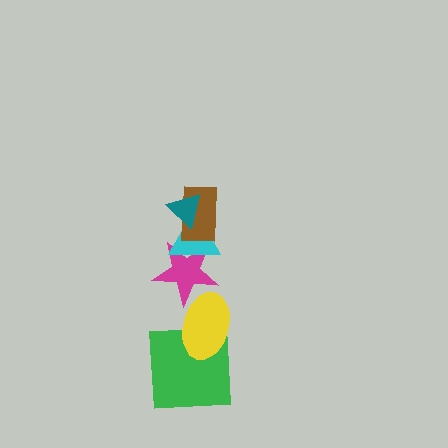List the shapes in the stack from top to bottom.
From top to bottom: the teal triangle, the brown rectangle, the cyan triangle, the magenta star, the yellow ellipse, the green square.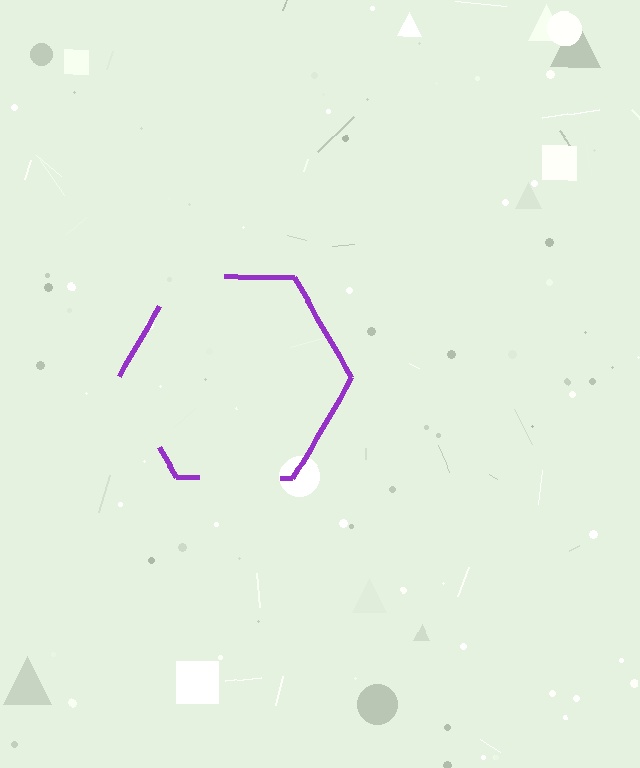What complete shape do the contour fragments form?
The contour fragments form a hexagon.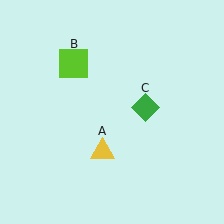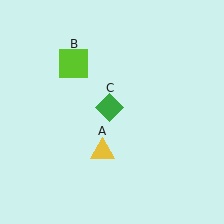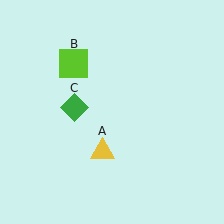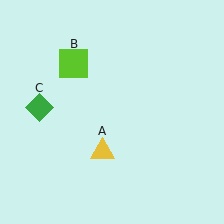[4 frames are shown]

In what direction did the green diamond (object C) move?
The green diamond (object C) moved left.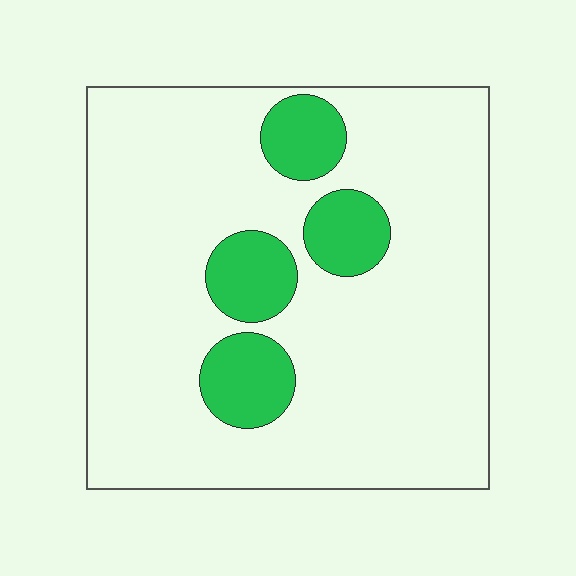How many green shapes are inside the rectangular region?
4.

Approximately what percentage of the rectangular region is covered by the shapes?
Approximately 15%.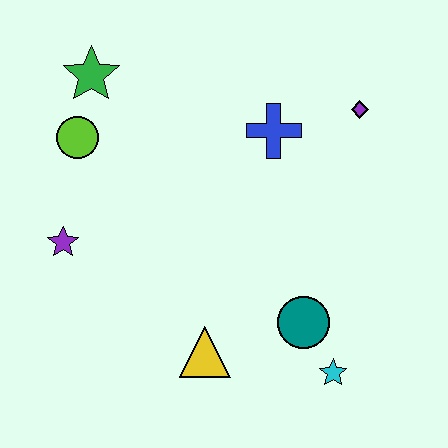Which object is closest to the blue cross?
The purple diamond is closest to the blue cross.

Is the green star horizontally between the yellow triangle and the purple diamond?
No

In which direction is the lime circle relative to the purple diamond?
The lime circle is to the left of the purple diamond.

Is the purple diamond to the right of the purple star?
Yes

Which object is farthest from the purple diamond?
The purple star is farthest from the purple diamond.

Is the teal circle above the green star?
No